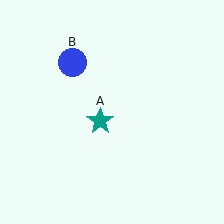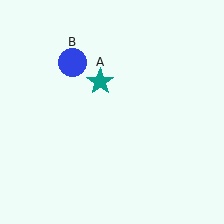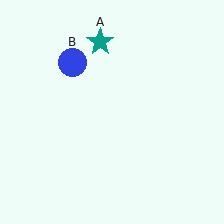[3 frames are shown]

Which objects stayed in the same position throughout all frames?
Blue circle (object B) remained stationary.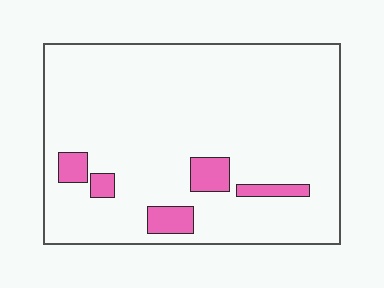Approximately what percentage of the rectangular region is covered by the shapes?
Approximately 10%.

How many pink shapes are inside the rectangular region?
5.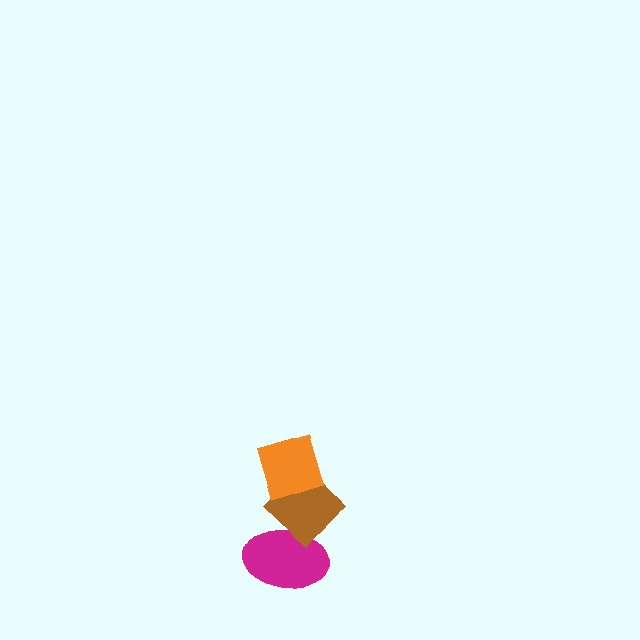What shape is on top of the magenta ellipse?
The brown diamond is on top of the magenta ellipse.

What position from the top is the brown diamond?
The brown diamond is 2nd from the top.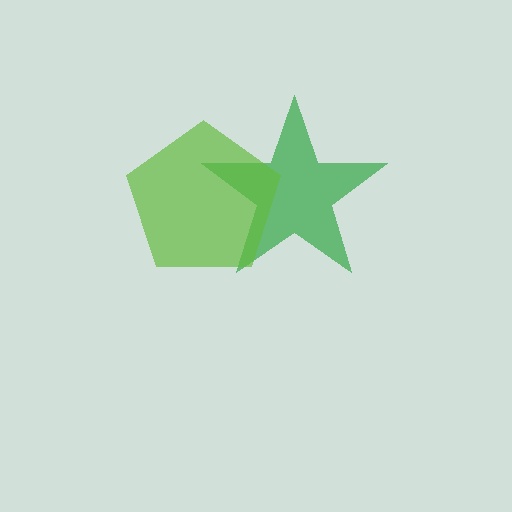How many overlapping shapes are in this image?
There are 2 overlapping shapes in the image.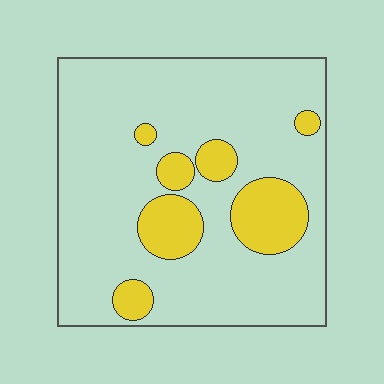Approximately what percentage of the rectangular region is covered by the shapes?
Approximately 20%.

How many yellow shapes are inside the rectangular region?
7.